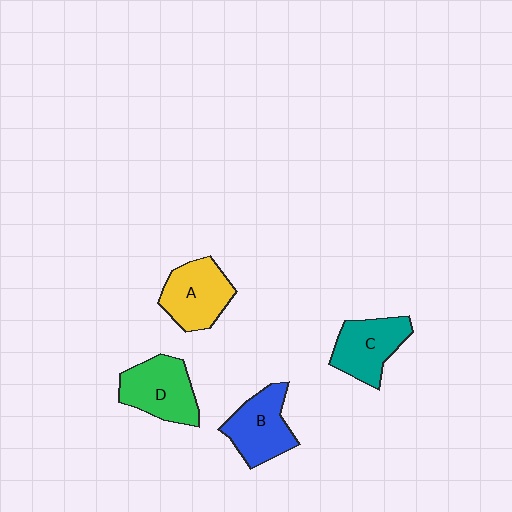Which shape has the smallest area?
Shape C (teal).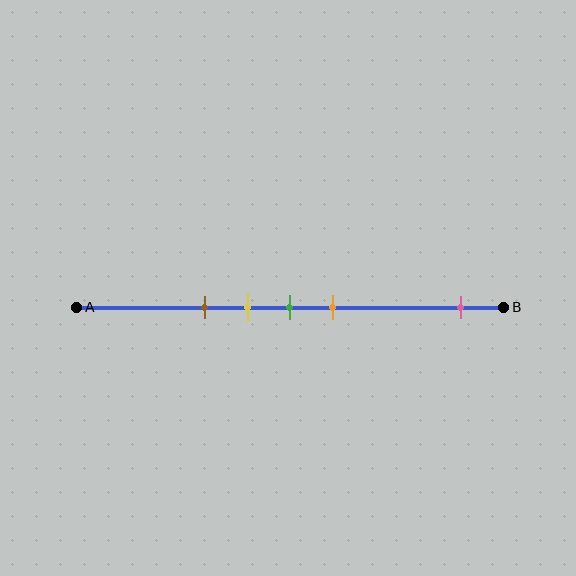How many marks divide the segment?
There are 5 marks dividing the segment.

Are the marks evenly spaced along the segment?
No, the marks are not evenly spaced.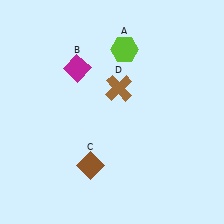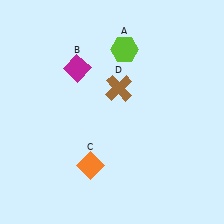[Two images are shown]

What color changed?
The diamond (C) changed from brown in Image 1 to orange in Image 2.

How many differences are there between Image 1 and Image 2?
There is 1 difference between the two images.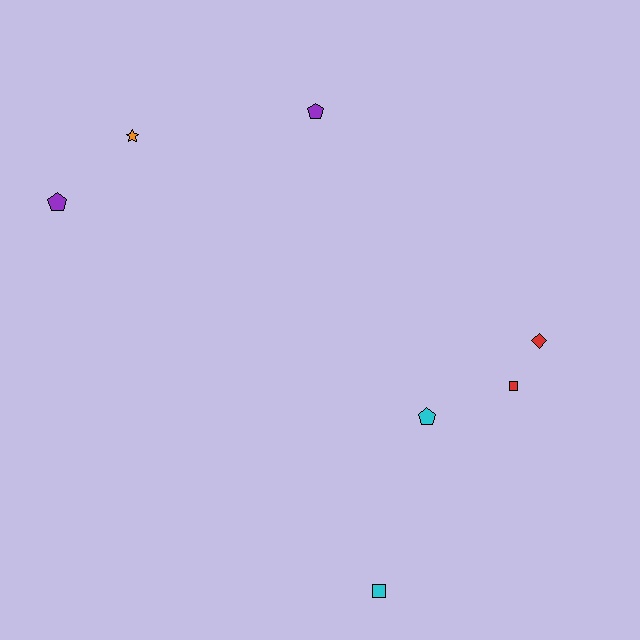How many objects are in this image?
There are 7 objects.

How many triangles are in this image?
There are no triangles.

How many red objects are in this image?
There are 2 red objects.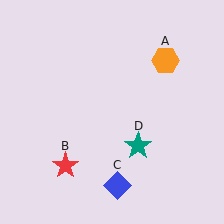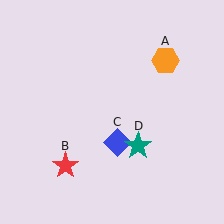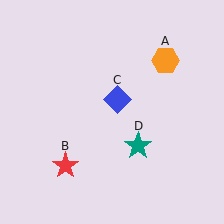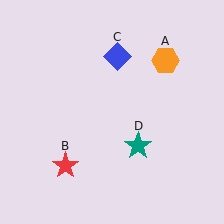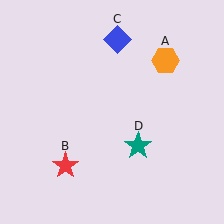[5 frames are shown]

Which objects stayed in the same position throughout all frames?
Orange hexagon (object A) and red star (object B) and teal star (object D) remained stationary.